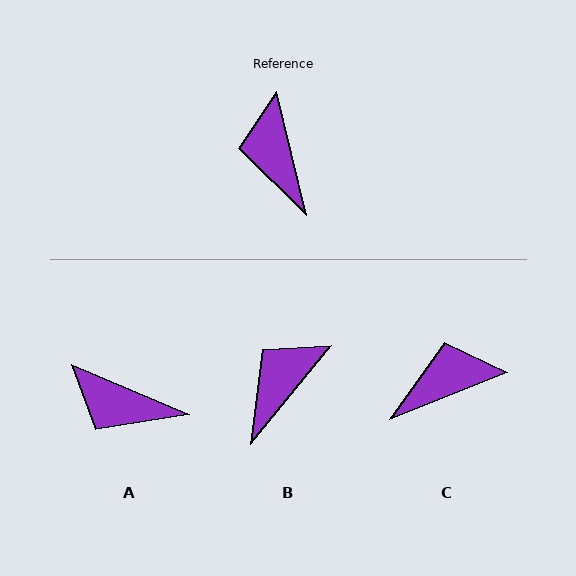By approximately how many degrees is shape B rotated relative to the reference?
Approximately 53 degrees clockwise.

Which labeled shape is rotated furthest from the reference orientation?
C, about 81 degrees away.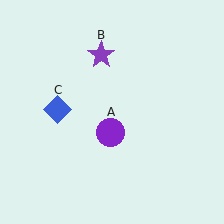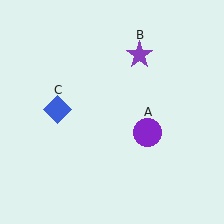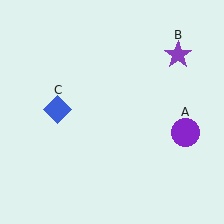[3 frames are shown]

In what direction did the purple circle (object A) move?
The purple circle (object A) moved right.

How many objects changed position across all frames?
2 objects changed position: purple circle (object A), purple star (object B).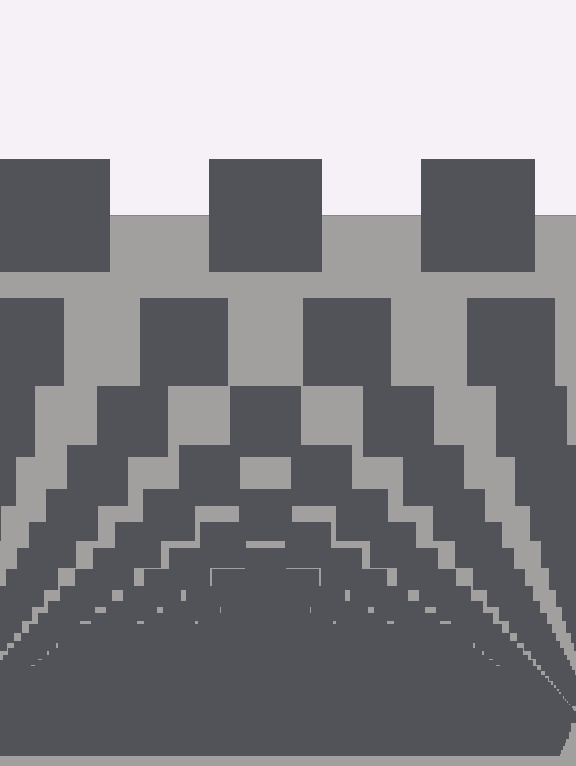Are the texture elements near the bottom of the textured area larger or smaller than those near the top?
Smaller. The gradient is inverted — elements near the bottom are smaller and denser.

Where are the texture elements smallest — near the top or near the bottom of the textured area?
Near the bottom.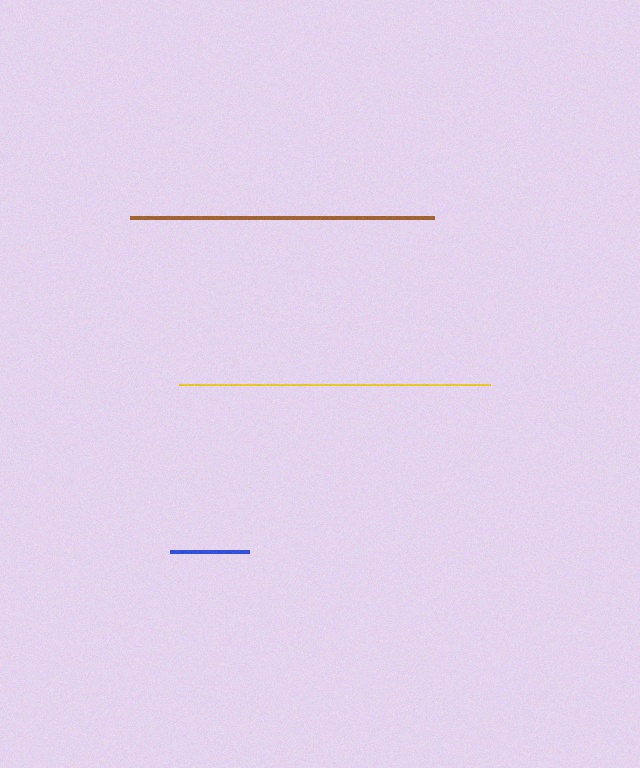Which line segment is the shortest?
The blue line is the shortest at approximately 79 pixels.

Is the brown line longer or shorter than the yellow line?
The yellow line is longer than the brown line.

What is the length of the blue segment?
The blue segment is approximately 79 pixels long.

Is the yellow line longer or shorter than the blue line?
The yellow line is longer than the blue line.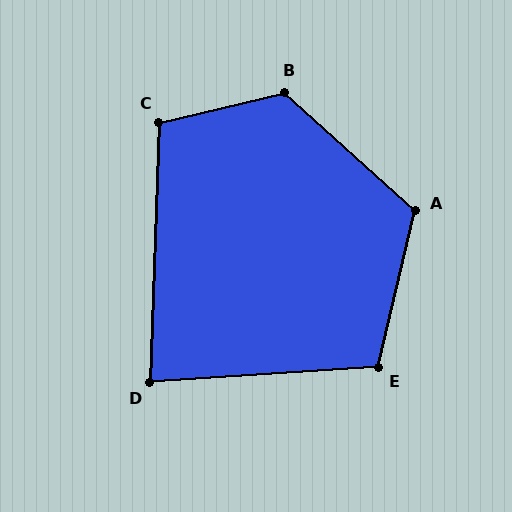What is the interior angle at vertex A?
Approximately 119 degrees (obtuse).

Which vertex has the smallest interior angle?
D, at approximately 84 degrees.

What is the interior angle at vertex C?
Approximately 105 degrees (obtuse).